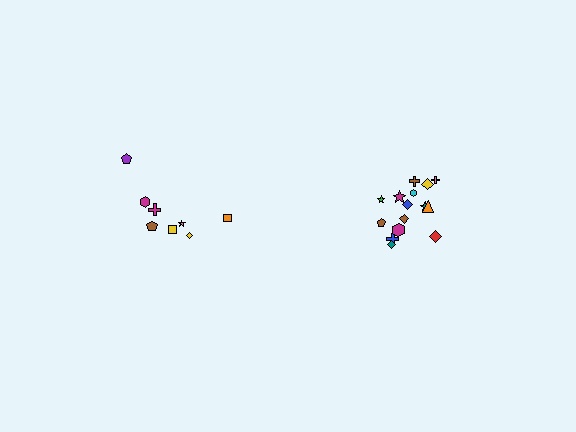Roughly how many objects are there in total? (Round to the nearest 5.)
Roughly 25 objects in total.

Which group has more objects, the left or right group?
The right group.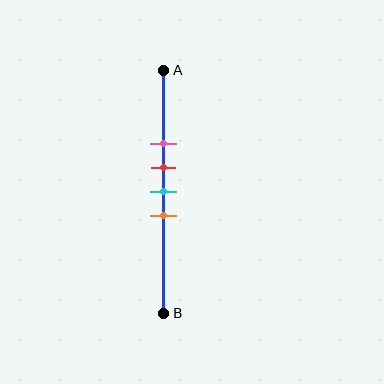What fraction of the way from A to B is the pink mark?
The pink mark is approximately 30% (0.3) of the way from A to B.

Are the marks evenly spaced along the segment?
Yes, the marks are approximately evenly spaced.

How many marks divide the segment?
There are 4 marks dividing the segment.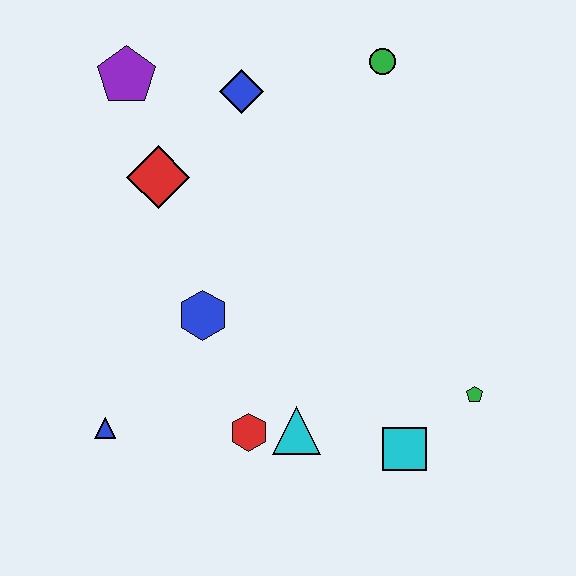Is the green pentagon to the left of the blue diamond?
No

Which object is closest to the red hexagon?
The cyan triangle is closest to the red hexagon.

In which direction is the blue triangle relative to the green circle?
The blue triangle is below the green circle.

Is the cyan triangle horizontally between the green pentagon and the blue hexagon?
Yes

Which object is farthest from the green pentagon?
The purple pentagon is farthest from the green pentagon.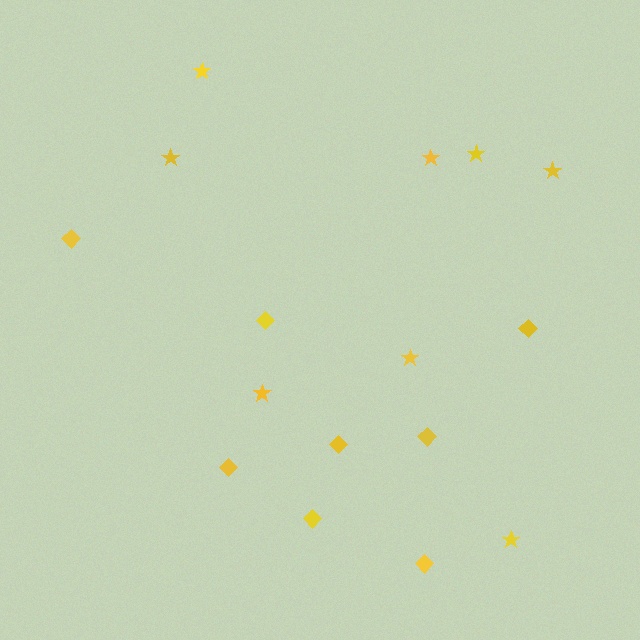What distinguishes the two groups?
There are 2 groups: one group of stars (8) and one group of diamonds (8).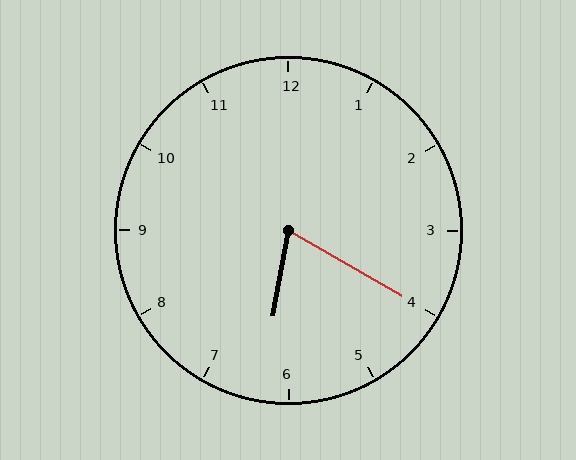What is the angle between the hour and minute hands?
Approximately 70 degrees.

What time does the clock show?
6:20.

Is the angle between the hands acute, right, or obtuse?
It is acute.